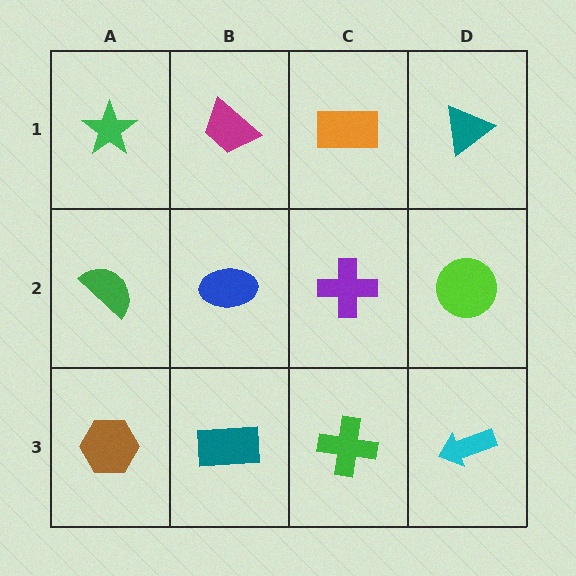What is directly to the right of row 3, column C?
A cyan arrow.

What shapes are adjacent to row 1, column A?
A green semicircle (row 2, column A), a magenta trapezoid (row 1, column B).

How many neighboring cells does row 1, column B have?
3.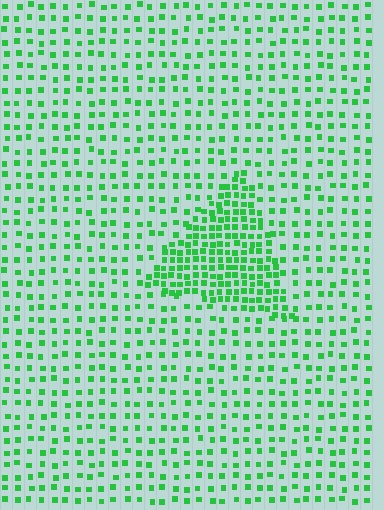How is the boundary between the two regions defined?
The boundary is defined by a change in element density (approximately 2.3x ratio). All elements are the same color, size, and shape.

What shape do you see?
I see a triangle.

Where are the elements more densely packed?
The elements are more densely packed inside the triangle boundary.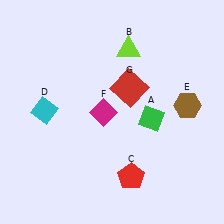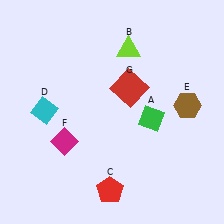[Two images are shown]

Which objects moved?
The objects that moved are: the red pentagon (C), the magenta diamond (F).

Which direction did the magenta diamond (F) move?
The magenta diamond (F) moved left.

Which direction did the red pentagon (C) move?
The red pentagon (C) moved left.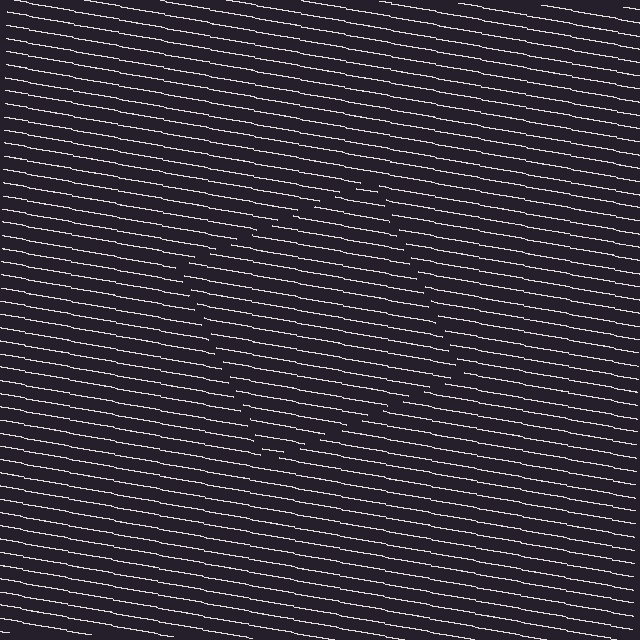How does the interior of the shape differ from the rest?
The interior of the shape contains the same grating, shifted by half a period — the contour is defined by the phase discontinuity where line-ends from the inner and outer gratings abut.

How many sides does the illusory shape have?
4 sides — the line-ends trace a square.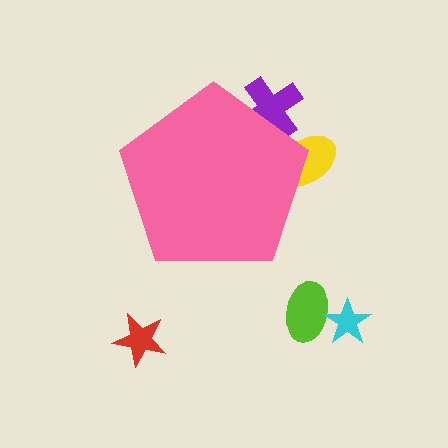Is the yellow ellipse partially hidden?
Yes, the yellow ellipse is partially hidden behind the pink pentagon.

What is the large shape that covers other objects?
A pink pentagon.